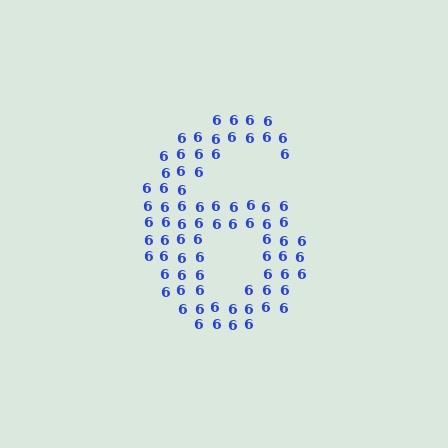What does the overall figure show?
The overall figure shows the digit 6.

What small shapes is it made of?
It is made of small digit 6's.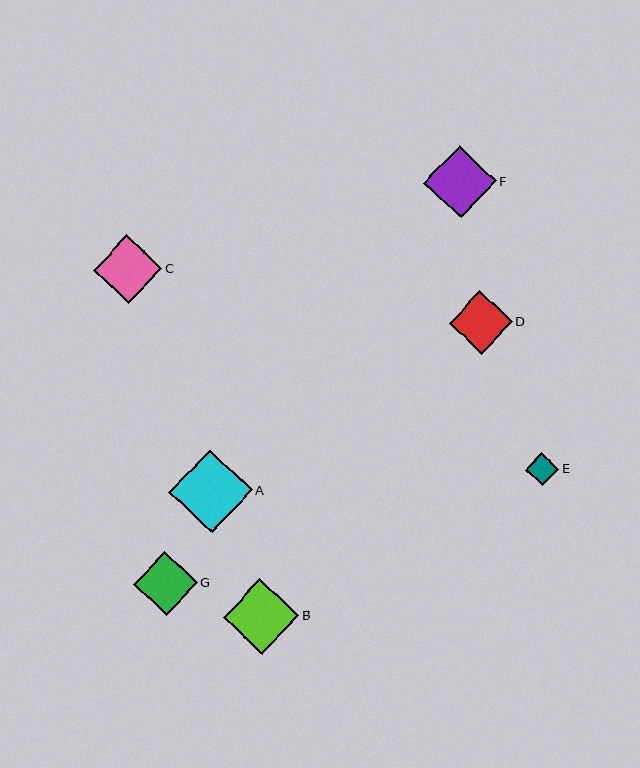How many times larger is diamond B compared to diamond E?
Diamond B is approximately 2.3 times the size of diamond E.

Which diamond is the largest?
Diamond A is the largest with a size of approximately 84 pixels.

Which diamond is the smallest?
Diamond E is the smallest with a size of approximately 34 pixels.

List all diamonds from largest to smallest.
From largest to smallest: A, B, F, C, G, D, E.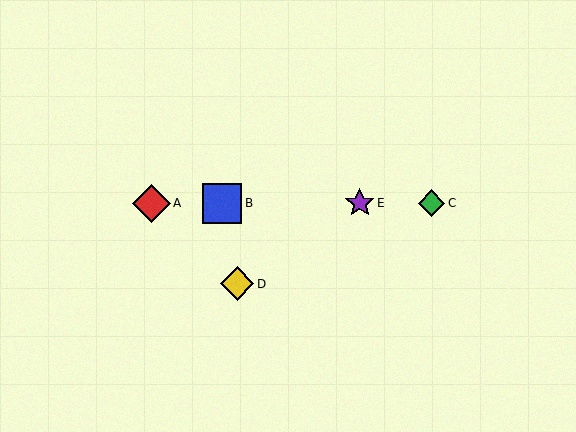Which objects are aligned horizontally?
Objects A, B, C, E are aligned horizontally.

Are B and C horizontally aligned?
Yes, both are at y≈203.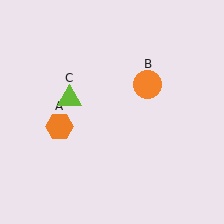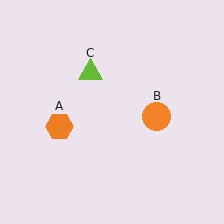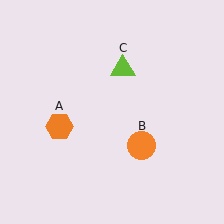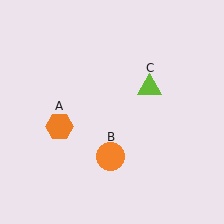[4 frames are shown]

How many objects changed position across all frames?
2 objects changed position: orange circle (object B), lime triangle (object C).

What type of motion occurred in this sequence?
The orange circle (object B), lime triangle (object C) rotated clockwise around the center of the scene.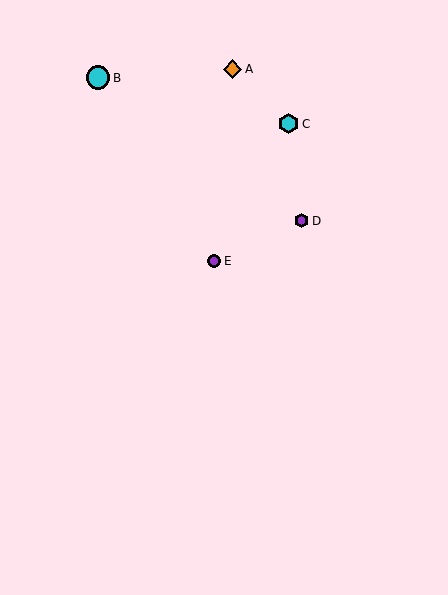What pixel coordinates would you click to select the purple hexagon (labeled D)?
Click at (301, 221) to select the purple hexagon D.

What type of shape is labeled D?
Shape D is a purple hexagon.